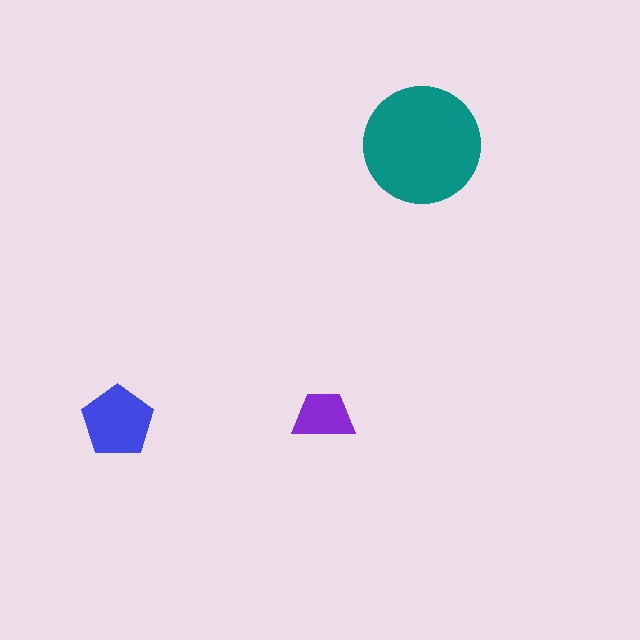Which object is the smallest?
The purple trapezoid.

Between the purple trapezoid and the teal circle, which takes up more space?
The teal circle.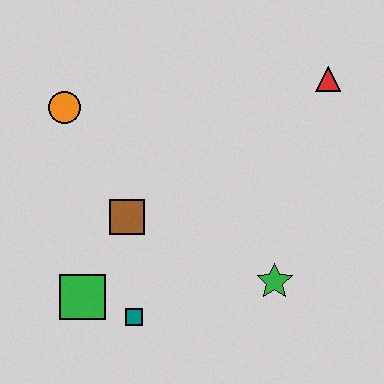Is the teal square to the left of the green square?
No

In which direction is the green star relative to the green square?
The green star is to the right of the green square.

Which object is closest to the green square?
The teal square is closest to the green square.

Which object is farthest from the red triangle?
The green square is farthest from the red triangle.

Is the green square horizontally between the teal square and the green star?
No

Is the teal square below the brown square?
Yes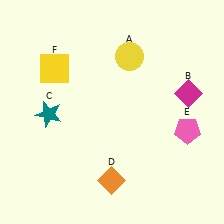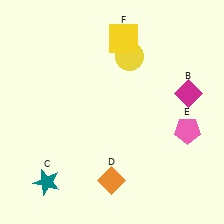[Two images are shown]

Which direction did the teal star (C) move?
The teal star (C) moved down.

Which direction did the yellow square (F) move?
The yellow square (F) moved right.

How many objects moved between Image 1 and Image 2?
2 objects moved between the two images.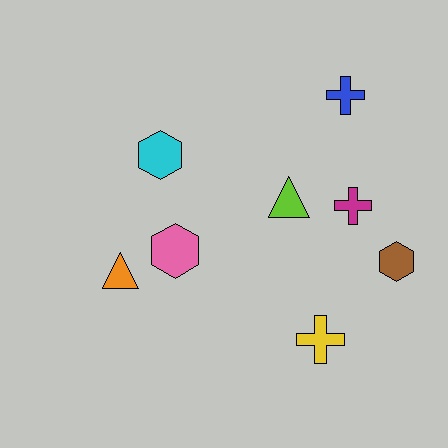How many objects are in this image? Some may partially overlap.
There are 8 objects.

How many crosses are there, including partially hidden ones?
There are 3 crosses.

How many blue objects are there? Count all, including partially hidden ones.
There is 1 blue object.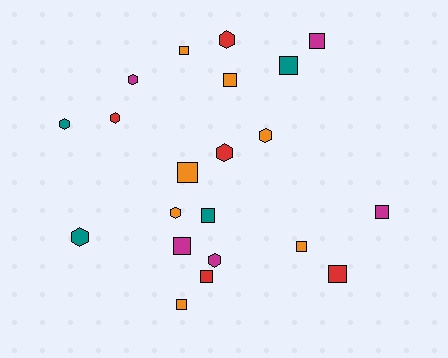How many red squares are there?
There are 2 red squares.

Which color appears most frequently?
Orange, with 7 objects.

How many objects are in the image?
There are 21 objects.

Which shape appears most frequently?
Square, with 12 objects.